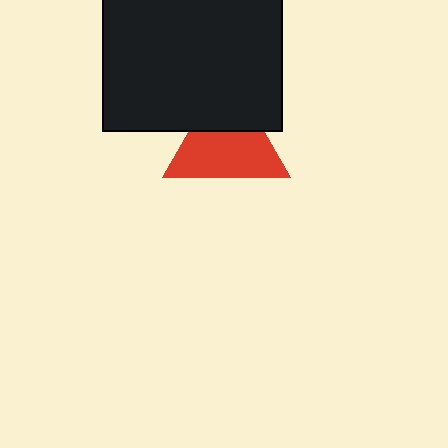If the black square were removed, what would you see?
You would see the complete red triangle.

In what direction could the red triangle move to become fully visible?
The red triangle could move down. That would shift it out from behind the black square entirely.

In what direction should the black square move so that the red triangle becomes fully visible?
The black square should move up. That is the shortest direction to clear the overlap and leave the red triangle fully visible.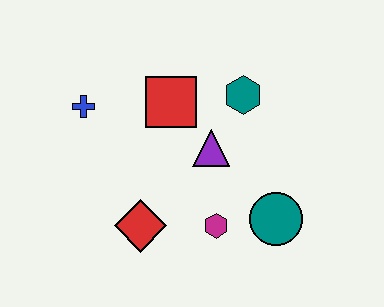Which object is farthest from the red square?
The teal circle is farthest from the red square.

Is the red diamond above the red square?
No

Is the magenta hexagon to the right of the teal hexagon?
No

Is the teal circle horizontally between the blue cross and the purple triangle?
No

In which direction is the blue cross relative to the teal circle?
The blue cross is to the left of the teal circle.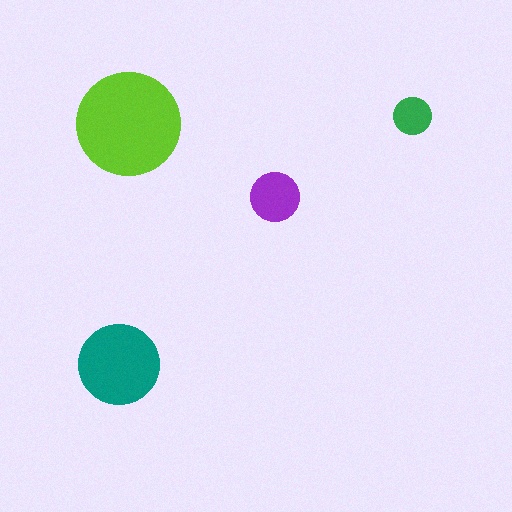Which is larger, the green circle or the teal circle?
The teal one.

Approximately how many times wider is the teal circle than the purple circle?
About 1.5 times wider.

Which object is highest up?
The green circle is topmost.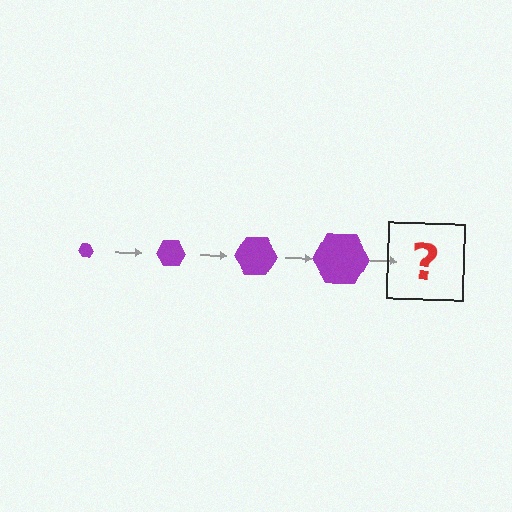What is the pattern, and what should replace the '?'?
The pattern is that the hexagon gets progressively larger each step. The '?' should be a purple hexagon, larger than the previous one.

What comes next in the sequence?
The next element should be a purple hexagon, larger than the previous one.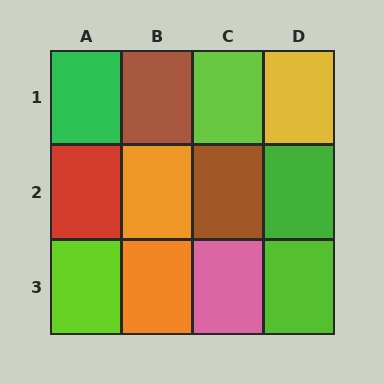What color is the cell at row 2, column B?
Orange.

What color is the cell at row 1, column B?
Brown.